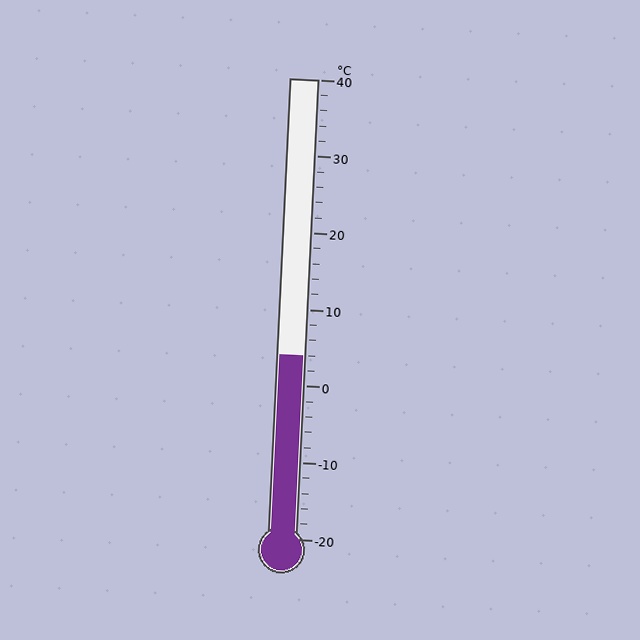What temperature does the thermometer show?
The thermometer shows approximately 4°C.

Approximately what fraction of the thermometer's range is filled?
The thermometer is filled to approximately 40% of its range.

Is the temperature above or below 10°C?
The temperature is below 10°C.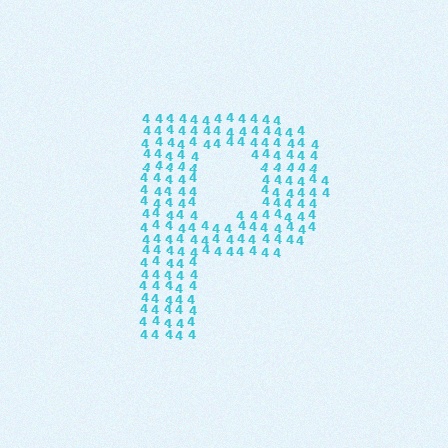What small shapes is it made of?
It is made of small digit 4's.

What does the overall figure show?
The overall figure shows the letter P.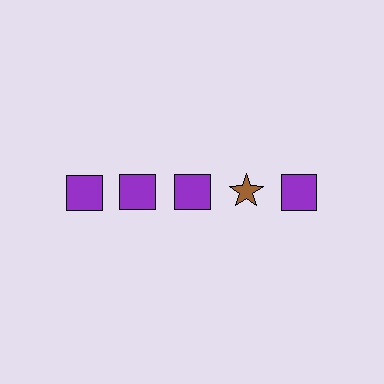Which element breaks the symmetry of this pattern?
The brown star in the top row, second from right column breaks the symmetry. All other shapes are purple squares.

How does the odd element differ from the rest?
It differs in both color (brown instead of purple) and shape (star instead of square).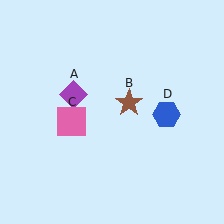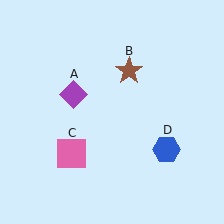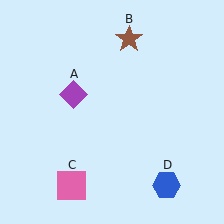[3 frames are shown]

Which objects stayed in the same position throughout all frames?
Purple diamond (object A) remained stationary.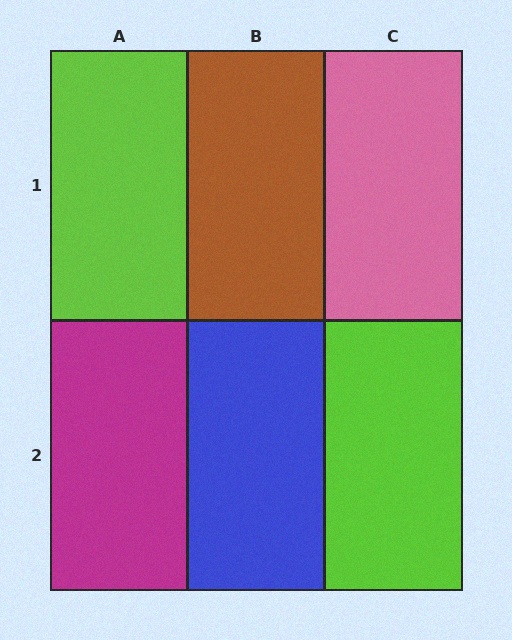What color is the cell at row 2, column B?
Blue.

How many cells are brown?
1 cell is brown.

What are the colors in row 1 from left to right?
Lime, brown, pink.